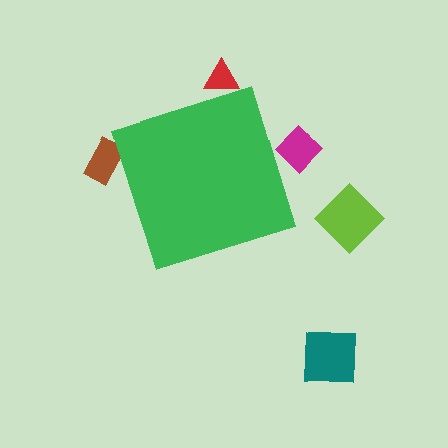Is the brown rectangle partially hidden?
Yes, the brown rectangle is partially hidden behind the green diamond.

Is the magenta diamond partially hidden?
Yes, the magenta diamond is partially hidden behind the green diamond.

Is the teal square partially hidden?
No, the teal square is fully visible.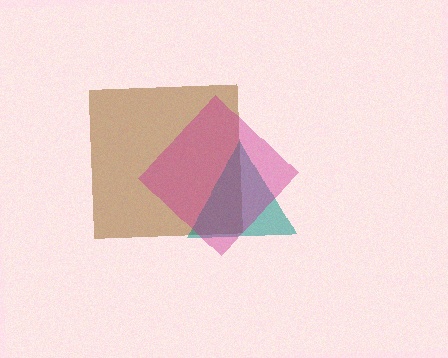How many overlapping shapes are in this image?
There are 3 overlapping shapes in the image.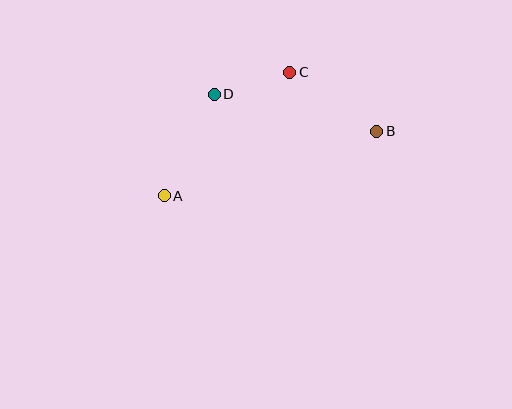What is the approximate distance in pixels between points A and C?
The distance between A and C is approximately 176 pixels.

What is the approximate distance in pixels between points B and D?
The distance between B and D is approximately 167 pixels.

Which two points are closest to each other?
Points C and D are closest to each other.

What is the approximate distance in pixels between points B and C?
The distance between B and C is approximately 105 pixels.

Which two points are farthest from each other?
Points A and B are farthest from each other.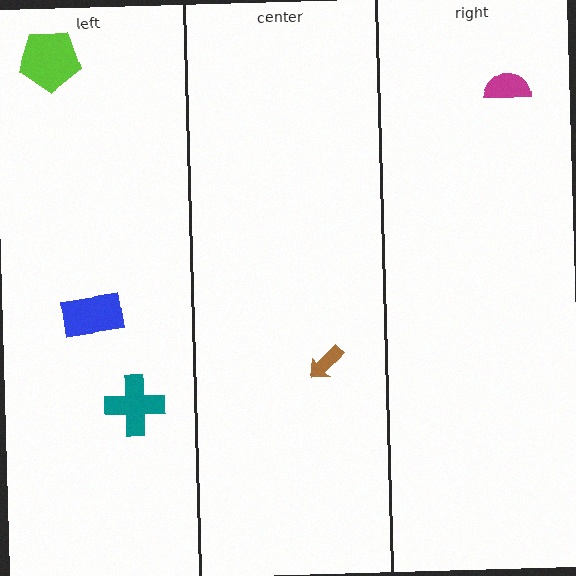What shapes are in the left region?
The blue rectangle, the teal cross, the lime pentagon.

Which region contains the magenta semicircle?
The right region.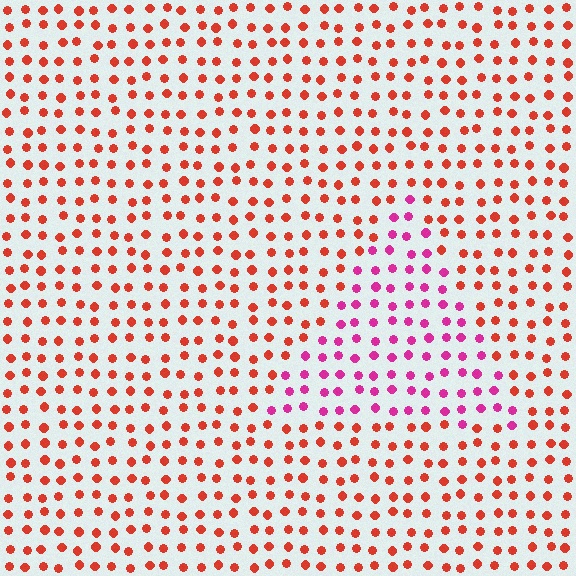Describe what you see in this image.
The image is filled with small red elements in a uniform arrangement. A triangle-shaped region is visible where the elements are tinted to a slightly different hue, forming a subtle color boundary.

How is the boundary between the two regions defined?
The boundary is defined purely by a slight shift in hue (about 44 degrees). Spacing, size, and orientation are identical on both sides.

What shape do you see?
I see a triangle.